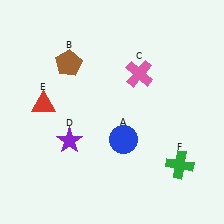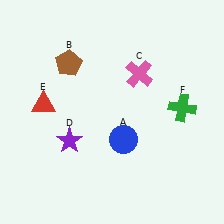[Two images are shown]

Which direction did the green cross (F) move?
The green cross (F) moved up.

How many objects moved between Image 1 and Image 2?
1 object moved between the two images.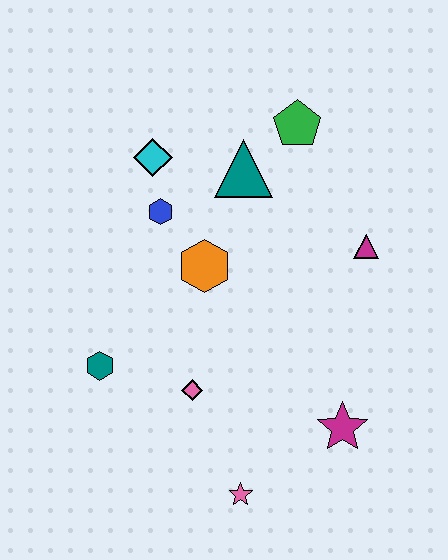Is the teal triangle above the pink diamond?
Yes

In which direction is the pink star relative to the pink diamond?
The pink star is below the pink diamond.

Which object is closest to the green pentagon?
The teal triangle is closest to the green pentagon.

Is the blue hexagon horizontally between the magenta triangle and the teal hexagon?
Yes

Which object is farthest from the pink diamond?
The green pentagon is farthest from the pink diamond.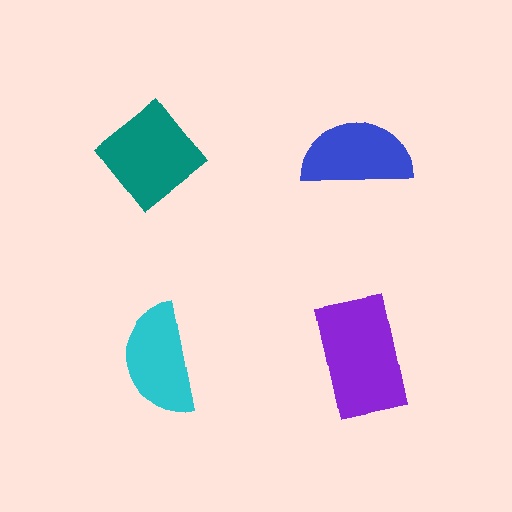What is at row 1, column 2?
A blue semicircle.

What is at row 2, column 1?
A cyan semicircle.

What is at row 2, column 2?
A purple rectangle.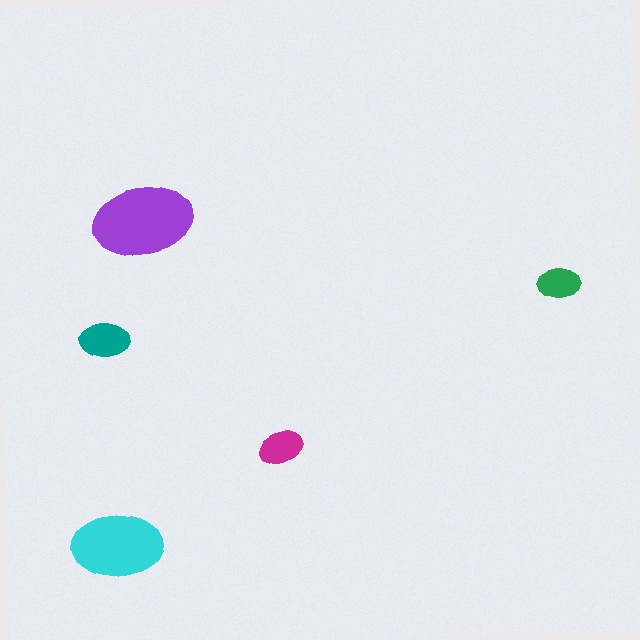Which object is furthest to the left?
The teal ellipse is leftmost.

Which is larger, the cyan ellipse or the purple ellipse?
The purple one.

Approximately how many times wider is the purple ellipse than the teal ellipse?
About 2 times wider.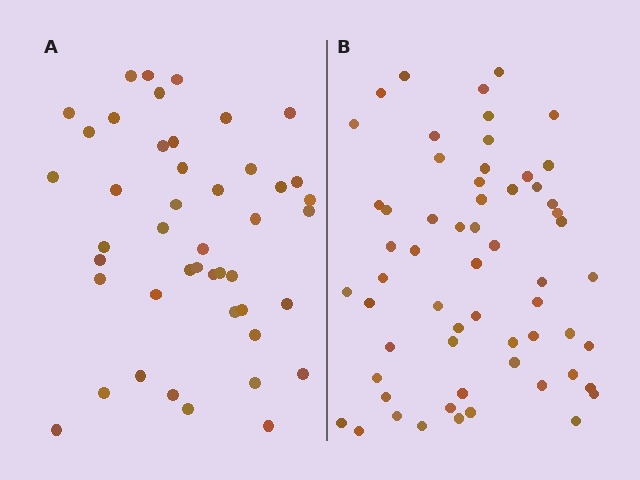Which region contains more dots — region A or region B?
Region B (the right region) has more dots.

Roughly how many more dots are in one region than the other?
Region B has approximately 15 more dots than region A.